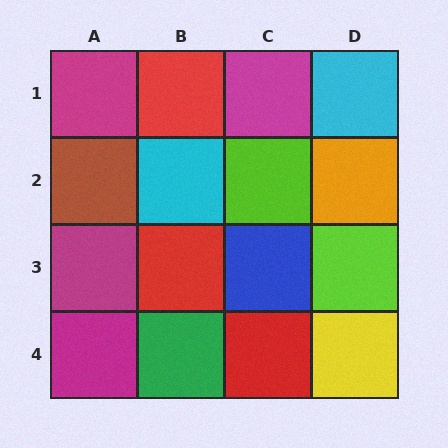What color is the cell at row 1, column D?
Cyan.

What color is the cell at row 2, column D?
Orange.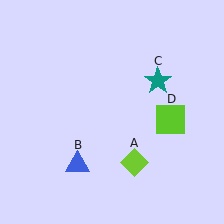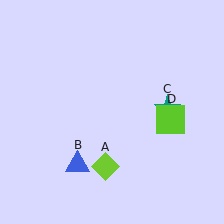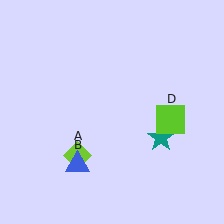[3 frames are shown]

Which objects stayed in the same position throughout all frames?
Blue triangle (object B) and lime square (object D) remained stationary.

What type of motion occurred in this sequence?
The lime diamond (object A), teal star (object C) rotated clockwise around the center of the scene.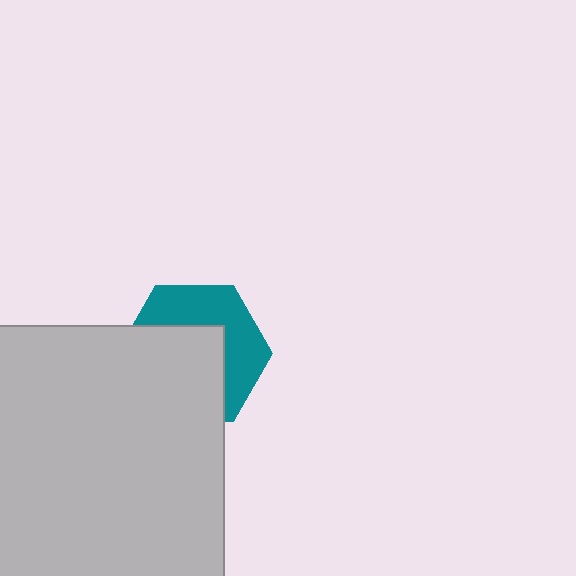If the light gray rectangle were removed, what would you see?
You would see the complete teal hexagon.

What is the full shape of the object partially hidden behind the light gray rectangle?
The partially hidden object is a teal hexagon.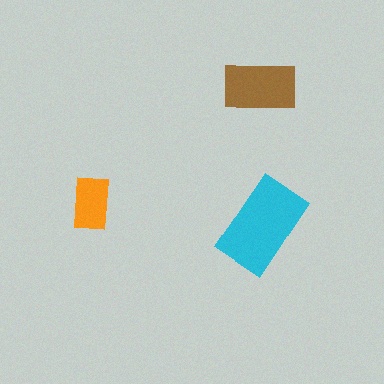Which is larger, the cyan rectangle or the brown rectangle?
The cyan one.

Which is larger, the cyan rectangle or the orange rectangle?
The cyan one.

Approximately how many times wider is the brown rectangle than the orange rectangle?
About 1.5 times wider.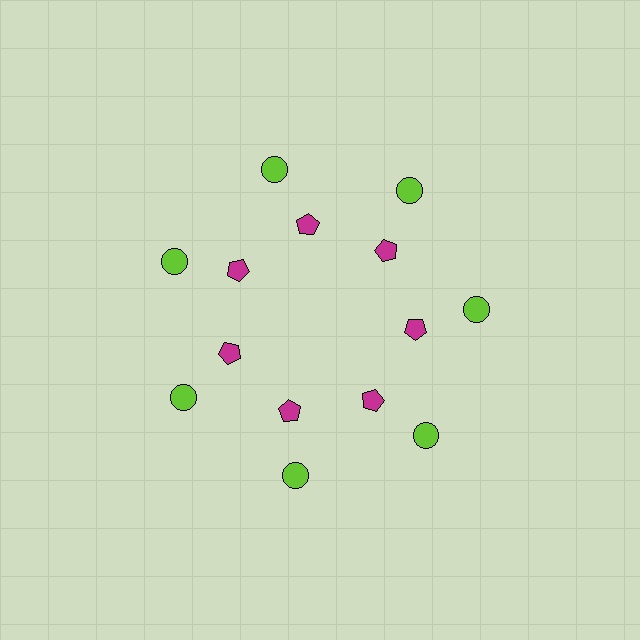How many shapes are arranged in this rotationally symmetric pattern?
There are 14 shapes, arranged in 7 groups of 2.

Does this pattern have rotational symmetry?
Yes, this pattern has 7-fold rotational symmetry. It looks the same after rotating 51 degrees around the center.